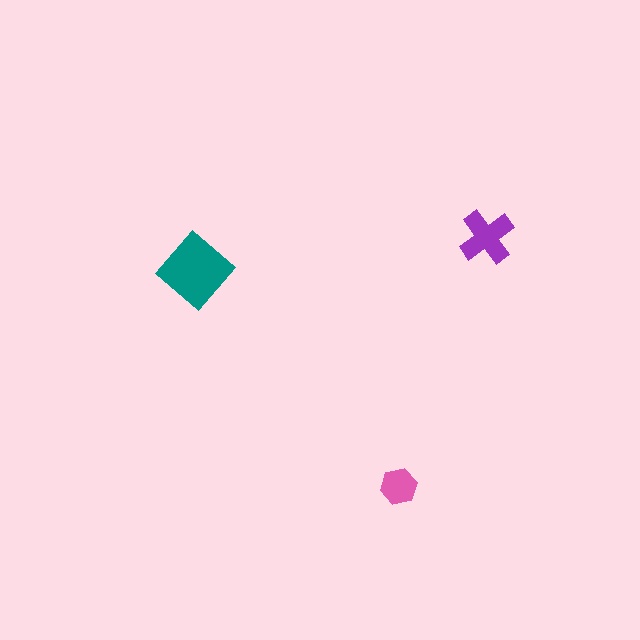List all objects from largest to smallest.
The teal diamond, the purple cross, the pink hexagon.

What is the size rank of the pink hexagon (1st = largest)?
3rd.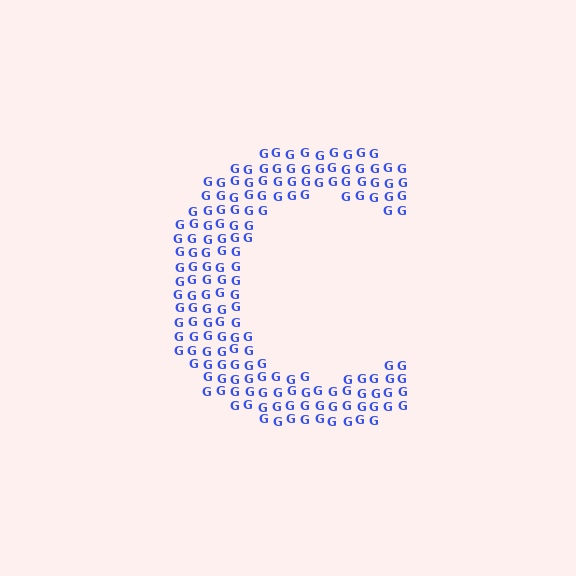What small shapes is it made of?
It is made of small letter G's.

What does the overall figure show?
The overall figure shows the letter C.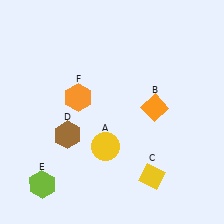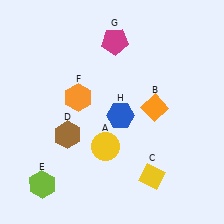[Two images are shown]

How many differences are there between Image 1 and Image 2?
There are 2 differences between the two images.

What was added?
A magenta pentagon (G), a blue hexagon (H) were added in Image 2.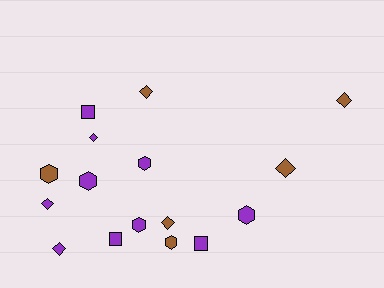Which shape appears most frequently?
Diamond, with 7 objects.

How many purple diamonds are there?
There are 3 purple diamonds.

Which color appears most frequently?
Purple, with 10 objects.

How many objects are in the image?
There are 16 objects.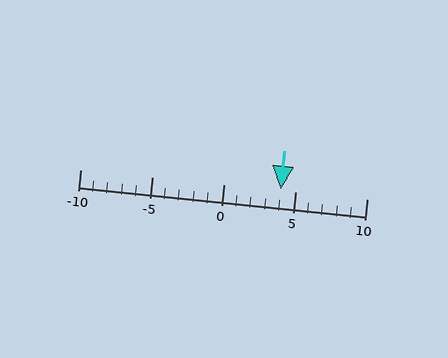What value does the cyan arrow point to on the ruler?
The cyan arrow points to approximately 4.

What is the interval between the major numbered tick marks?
The major tick marks are spaced 5 units apart.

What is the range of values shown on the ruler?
The ruler shows values from -10 to 10.